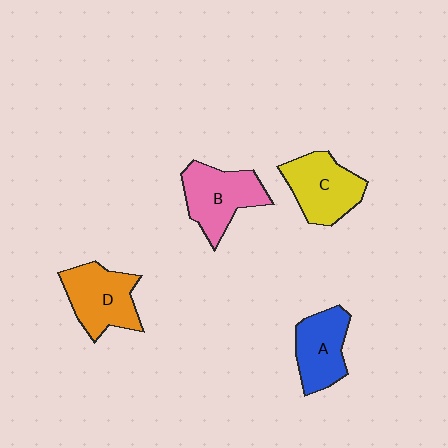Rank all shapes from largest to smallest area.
From largest to smallest: B (pink), D (orange), C (yellow), A (blue).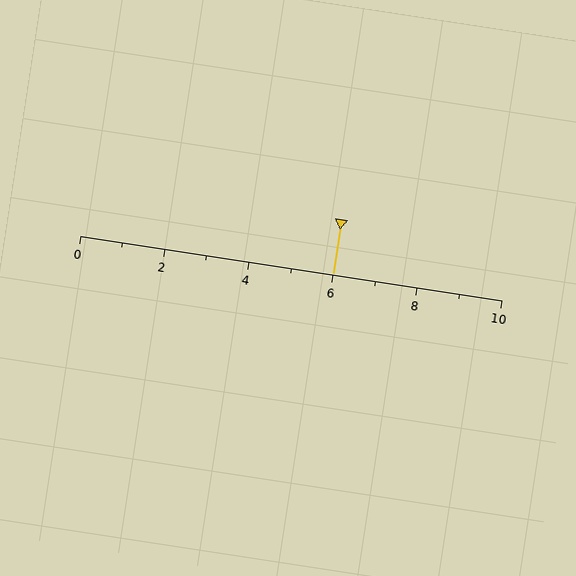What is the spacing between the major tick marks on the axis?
The major ticks are spaced 2 apart.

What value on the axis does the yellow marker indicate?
The marker indicates approximately 6.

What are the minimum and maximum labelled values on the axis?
The axis runs from 0 to 10.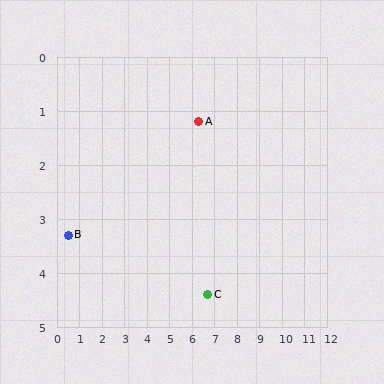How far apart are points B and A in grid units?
Points B and A are about 6.2 grid units apart.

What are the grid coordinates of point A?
Point A is at approximately (6.3, 1.2).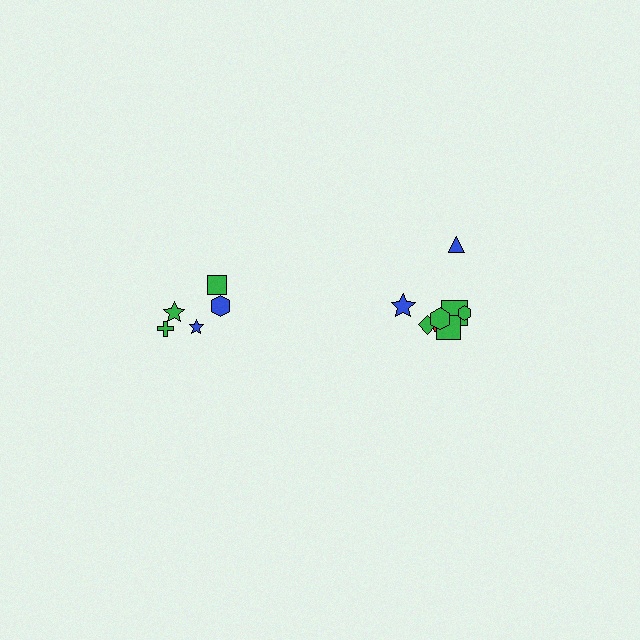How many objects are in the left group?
There are 5 objects.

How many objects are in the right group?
There are 8 objects.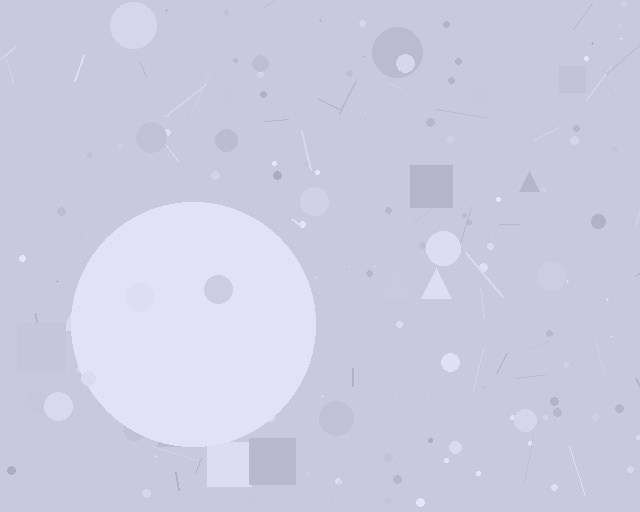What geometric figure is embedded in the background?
A circle is embedded in the background.